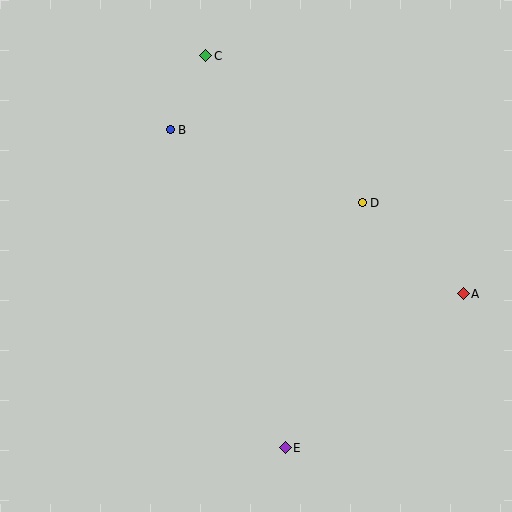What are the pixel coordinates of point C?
Point C is at (206, 56).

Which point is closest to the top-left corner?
Point C is closest to the top-left corner.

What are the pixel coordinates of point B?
Point B is at (170, 130).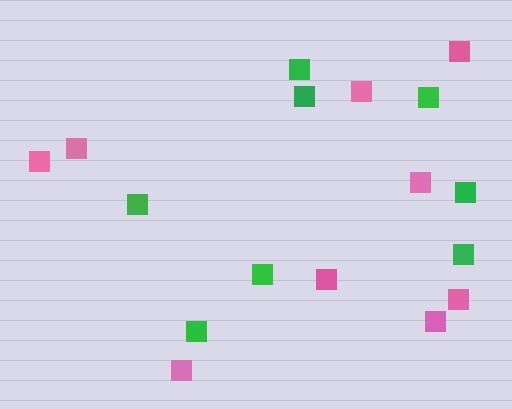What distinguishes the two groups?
There are 2 groups: one group of pink squares (9) and one group of green squares (8).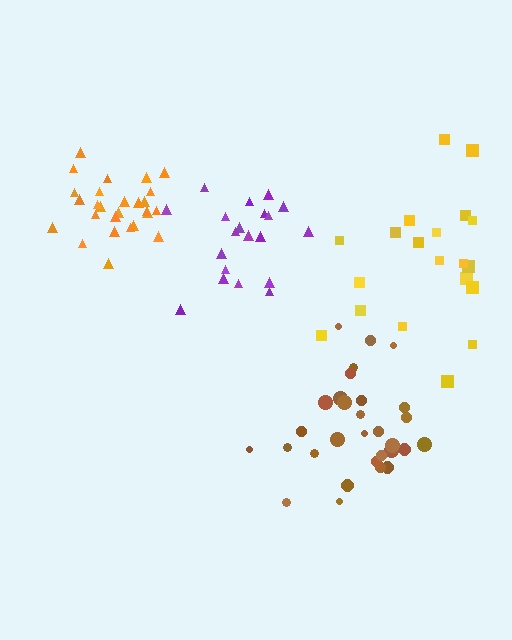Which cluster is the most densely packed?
Orange.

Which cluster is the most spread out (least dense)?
Purple.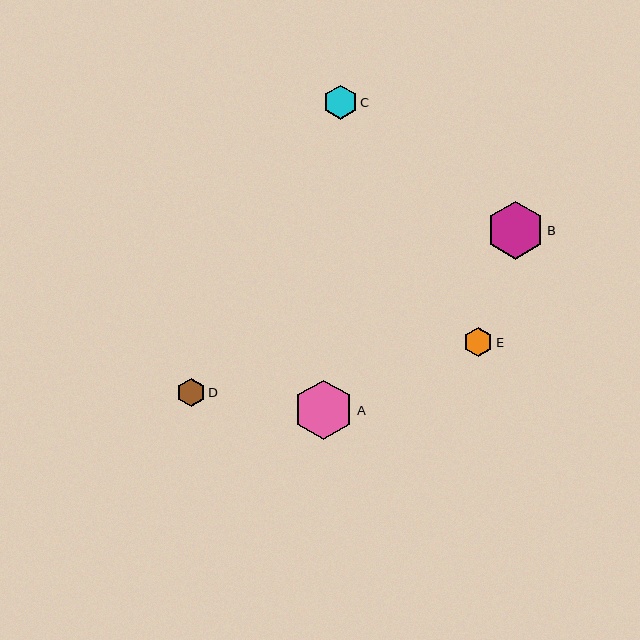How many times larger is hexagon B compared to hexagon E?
Hexagon B is approximately 2.0 times the size of hexagon E.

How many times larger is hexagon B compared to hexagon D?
Hexagon B is approximately 2.1 times the size of hexagon D.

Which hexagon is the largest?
Hexagon A is the largest with a size of approximately 60 pixels.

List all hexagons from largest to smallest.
From largest to smallest: A, B, C, E, D.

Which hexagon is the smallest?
Hexagon D is the smallest with a size of approximately 28 pixels.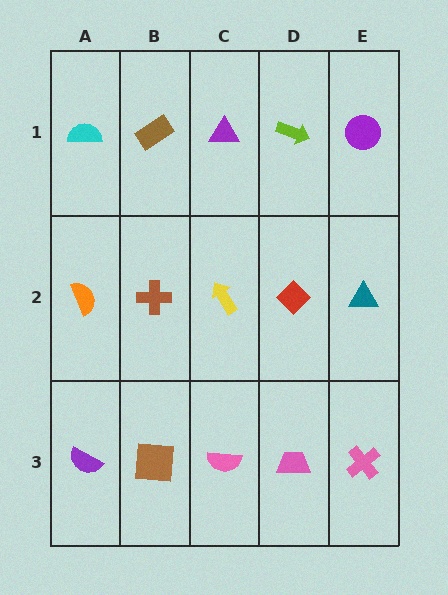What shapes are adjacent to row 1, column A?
An orange semicircle (row 2, column A), a brown rectangle (row 1, column B).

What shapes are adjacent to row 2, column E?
A purple circle (row 1, column E), a pink cross (row 3, column E), a red diamond (row 2, column D).